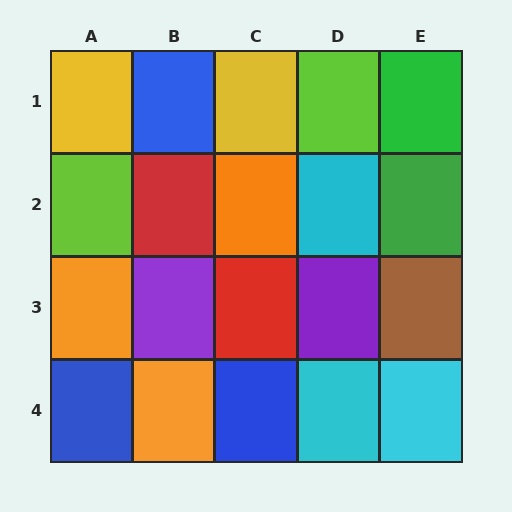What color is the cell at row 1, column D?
Lime.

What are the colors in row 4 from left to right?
Blue, orange, blue, cyan, cyan.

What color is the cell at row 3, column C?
Red.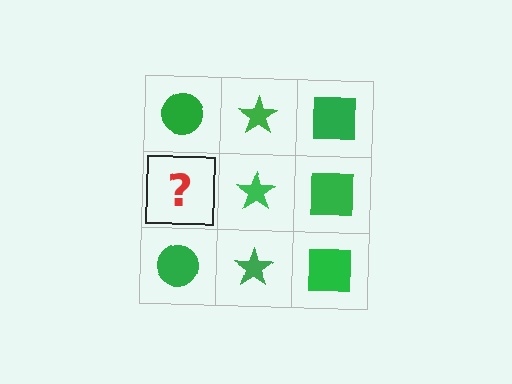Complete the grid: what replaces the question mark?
The question mark should be replaced with a green circle.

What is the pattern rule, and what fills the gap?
The rule is that each column has a consistent shape. The gap should be filled with a green circle.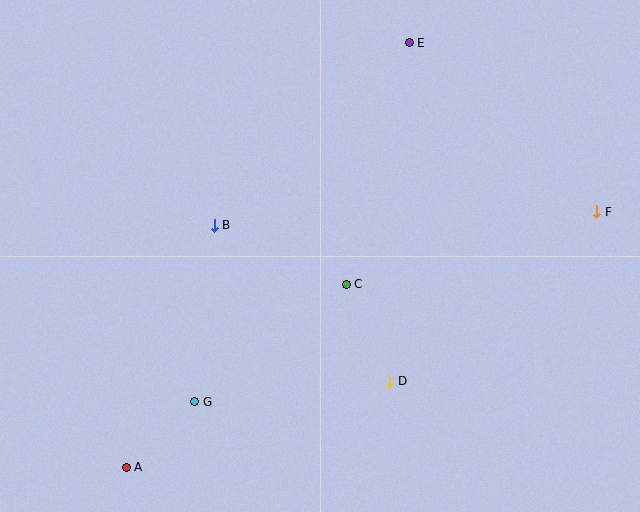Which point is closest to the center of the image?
Point C at (346, 285) is closest to the center.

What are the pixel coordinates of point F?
Point F is at (597, 212).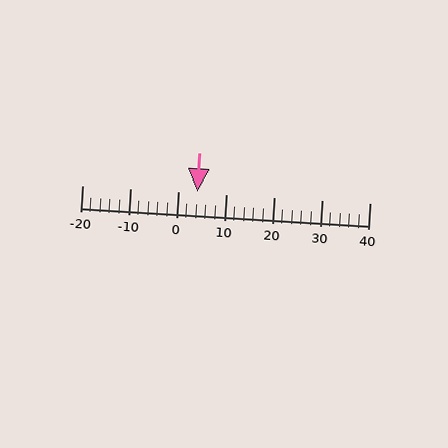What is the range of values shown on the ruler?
The ruler shows values from -20 to 40.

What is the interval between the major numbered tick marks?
The major tick marks are spaced 10 units apart.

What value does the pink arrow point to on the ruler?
The pink arrow points to approximately 4.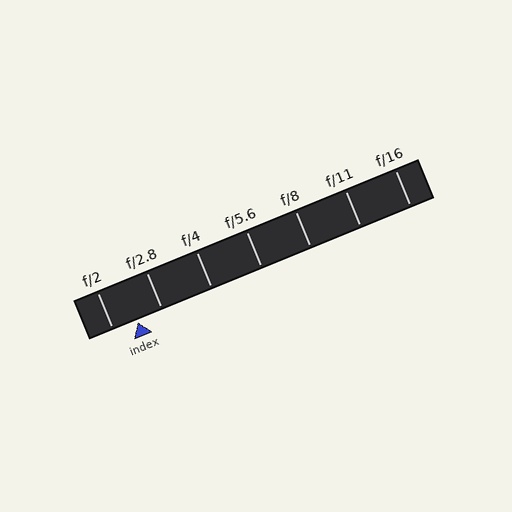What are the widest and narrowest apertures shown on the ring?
The widest aperture shown is f/2 and the narrowest is f/16.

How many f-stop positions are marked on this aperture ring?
There are 7 f-stop positions marked.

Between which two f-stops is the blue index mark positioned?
The index mark is between f/2 and f/2.8.